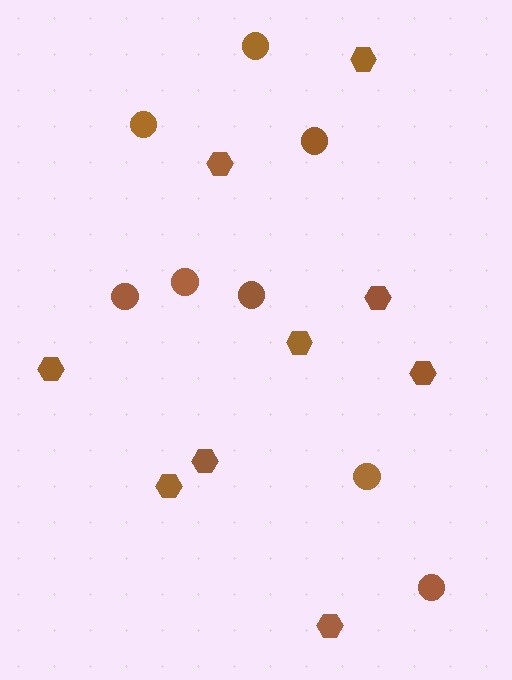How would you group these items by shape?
There are 2 groups: one group of hexagons (9) and one group of circles (8).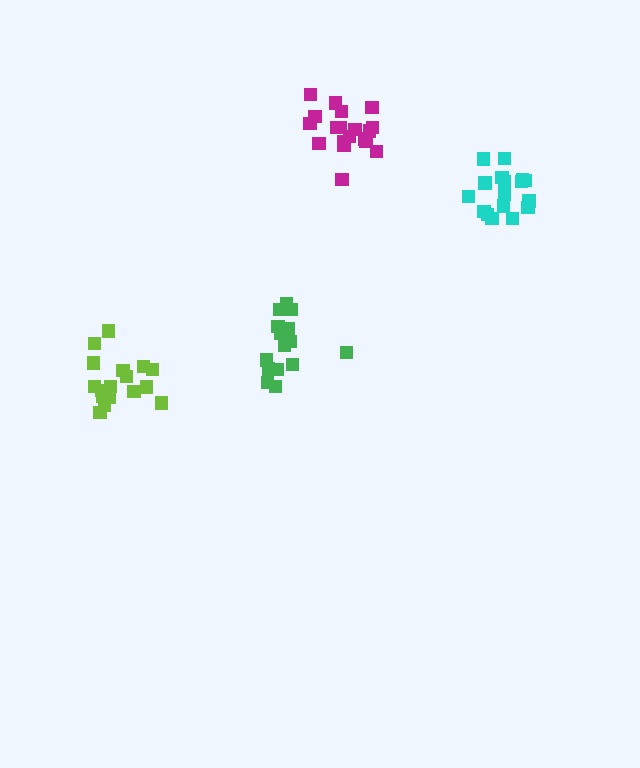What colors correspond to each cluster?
The clusters are colored: cyan, green, lime, magenta.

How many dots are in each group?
Group 1: 17 dots, Group 2: 15 dots, Group 3: 17 dots, Group 4: 19 dots (68 total).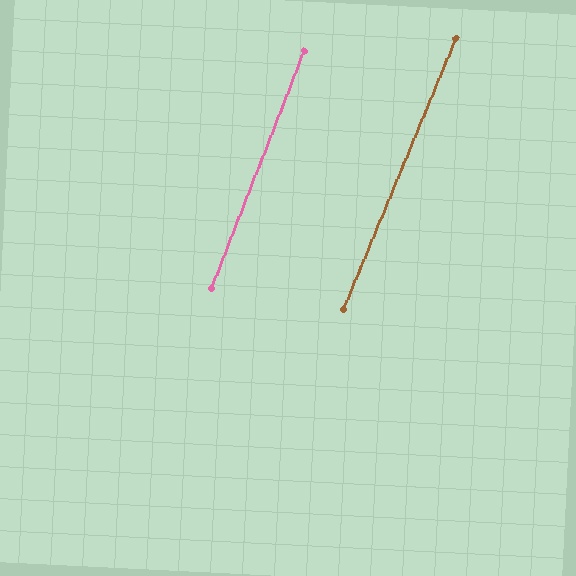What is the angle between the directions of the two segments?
Approximately 1 degree.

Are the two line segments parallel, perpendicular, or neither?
Parallel — their directions differ by only 1.0°.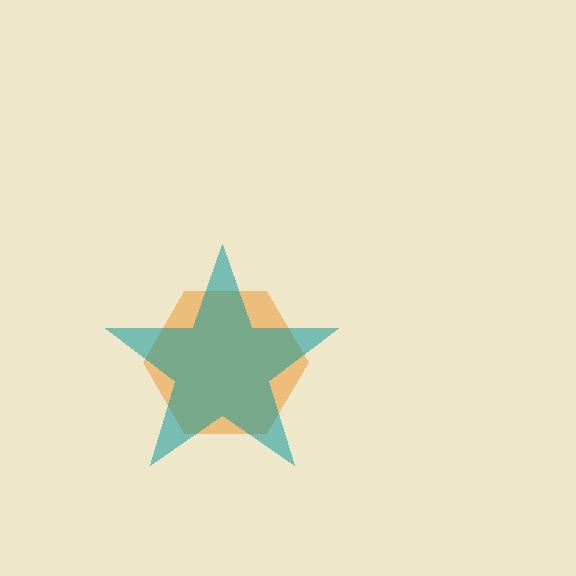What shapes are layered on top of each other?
The layered shapes are: an orange hexagon, a teal star.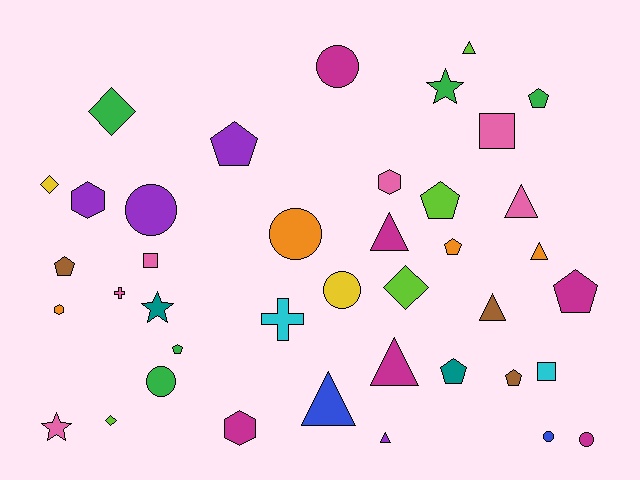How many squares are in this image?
There are 3 squares.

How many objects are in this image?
There are 40 objects.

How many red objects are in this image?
There are no red objects.